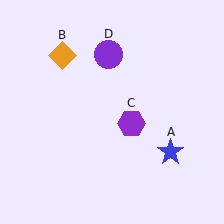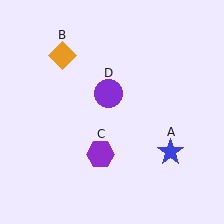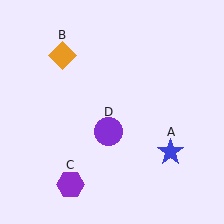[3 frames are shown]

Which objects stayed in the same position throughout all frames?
Blue star (object A) and orange diamond (object B) remained stationary.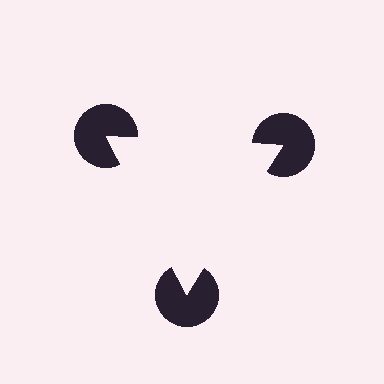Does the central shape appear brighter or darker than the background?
It typically appears slightly brighter than the background, even though no actual brightness change is drawn.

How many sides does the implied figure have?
3 sides.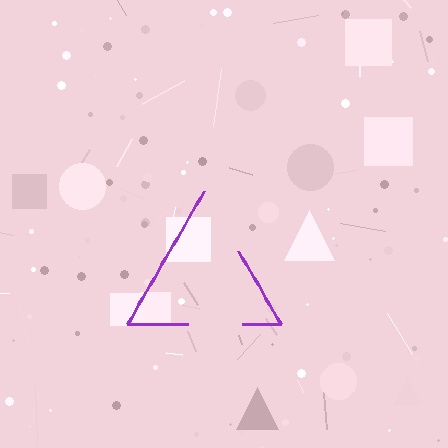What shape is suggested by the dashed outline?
The dashed outline suggests a triangle.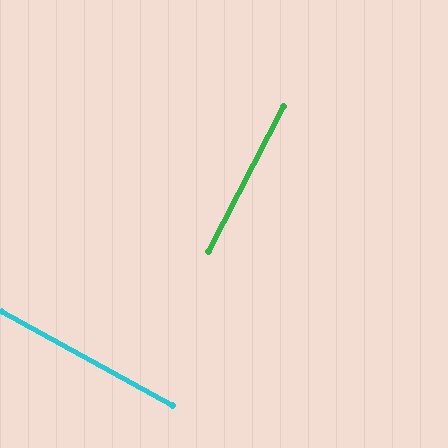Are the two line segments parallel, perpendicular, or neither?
Perpendicular — they meet at approximately 89°.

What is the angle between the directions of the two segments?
Approximately 89 degrees.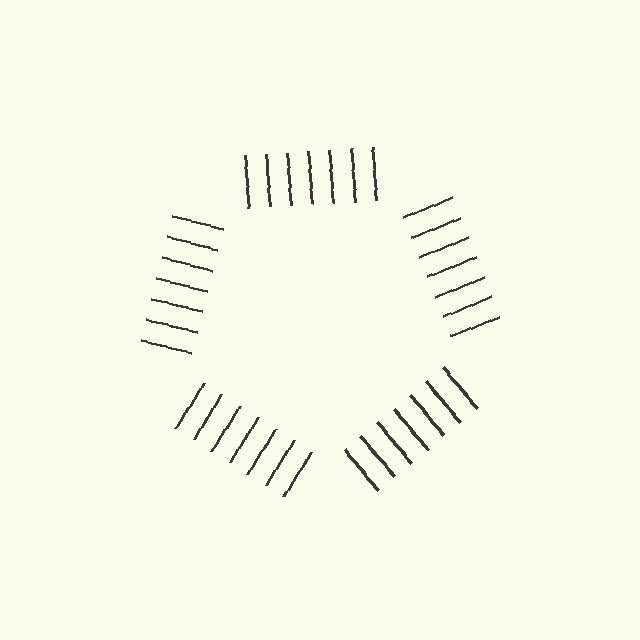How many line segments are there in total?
35 — 7 along each of the 5 edges.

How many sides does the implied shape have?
5 sides — the line-ends trace a pentagon.